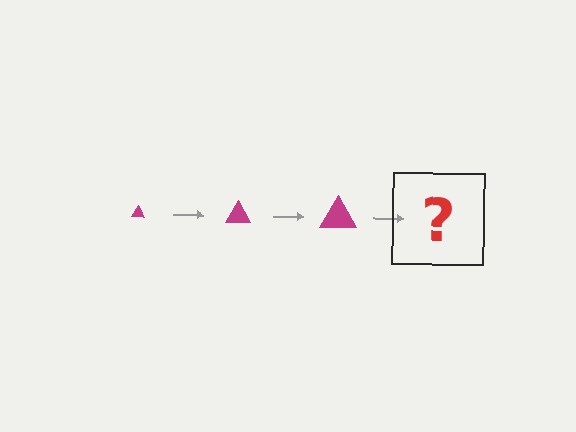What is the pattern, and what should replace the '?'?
The pattern is that the triangle gets progressively larger each step. The '?' should be a magenta triangle, larger than the previous one.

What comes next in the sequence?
The next element should be a magenta triangle, larger than the previous one.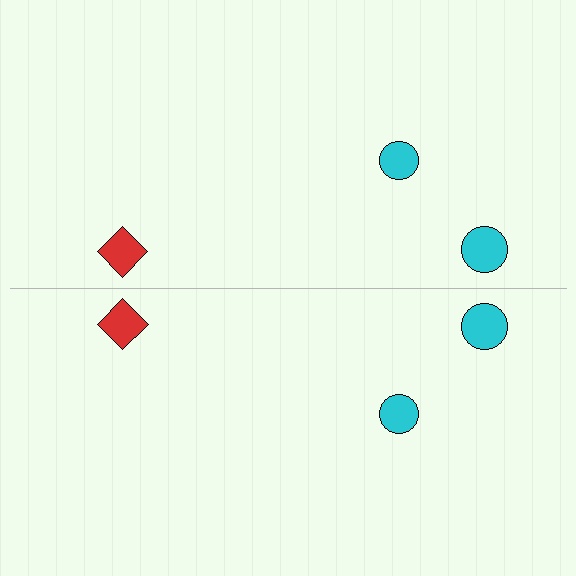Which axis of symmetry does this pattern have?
The pattern has a horizontal axis of symmetry running through the center of the image.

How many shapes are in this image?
There are 6 shapes in this image.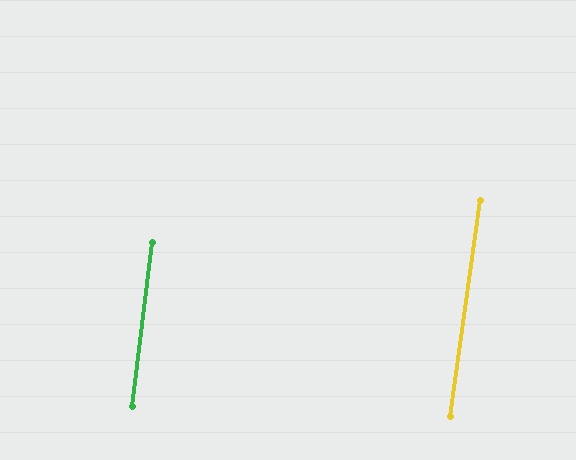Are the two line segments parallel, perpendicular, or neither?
Parallel — their directions differ by only 0.9°.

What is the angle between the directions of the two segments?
Approximately 1 degree.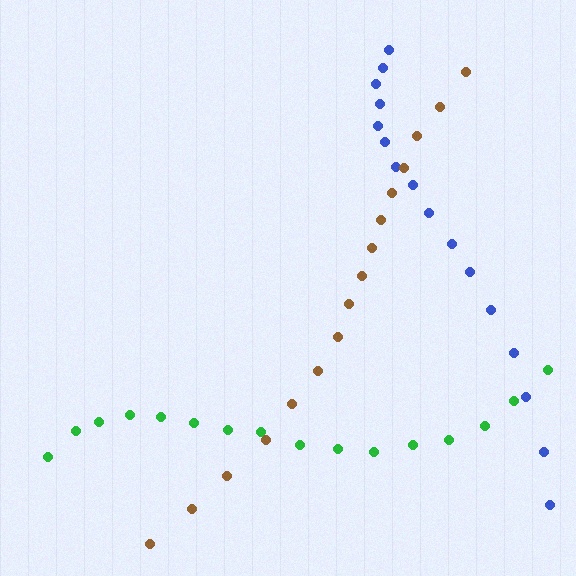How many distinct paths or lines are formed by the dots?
There are 3 distinct paths.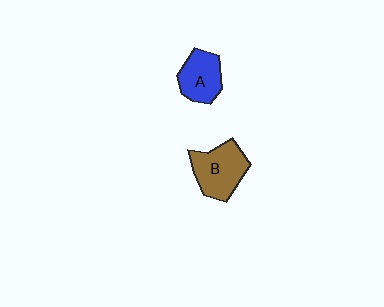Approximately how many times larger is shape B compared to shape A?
Approximately 1.3 times.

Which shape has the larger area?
Shape B (brown).